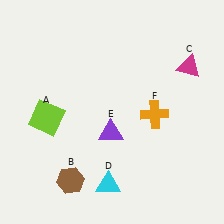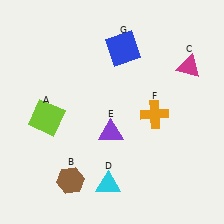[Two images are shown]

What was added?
A blue square (G) was added in Image 2.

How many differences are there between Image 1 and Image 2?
There is 1 difference between the two images.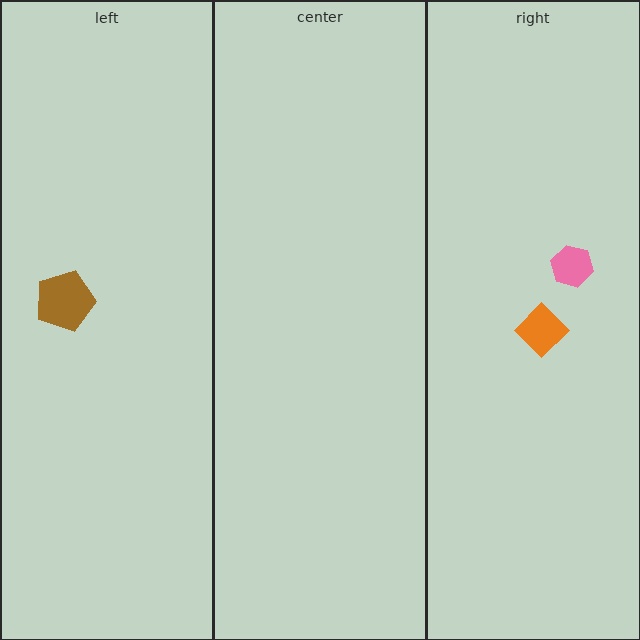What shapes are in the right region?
The orange diamond, the pink hexagon.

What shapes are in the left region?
The brown pentagon.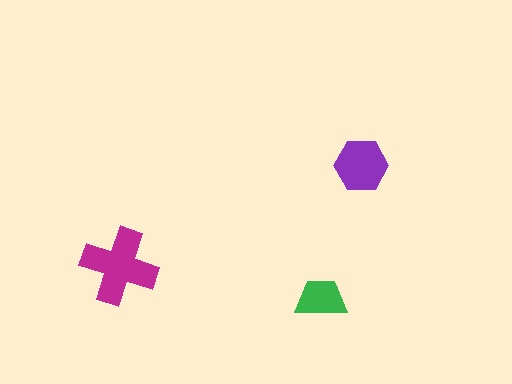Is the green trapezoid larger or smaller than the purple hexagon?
Smaller.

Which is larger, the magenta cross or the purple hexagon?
The magenta cross.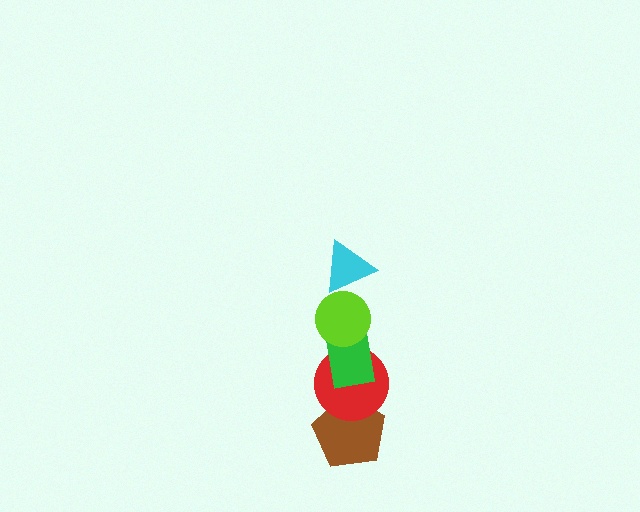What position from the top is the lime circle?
The lime circle is 2nd from the top.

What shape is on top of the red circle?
The green rectangle is on top of the red circle.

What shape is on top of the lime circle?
The cyan triangle is on top of the lime circle.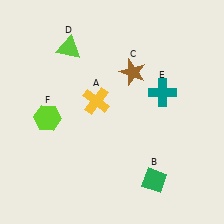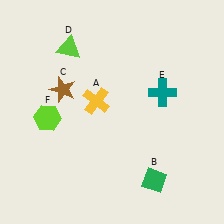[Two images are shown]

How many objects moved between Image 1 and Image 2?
1 object moved between the two images.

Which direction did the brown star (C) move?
The brown star (C) moved left.